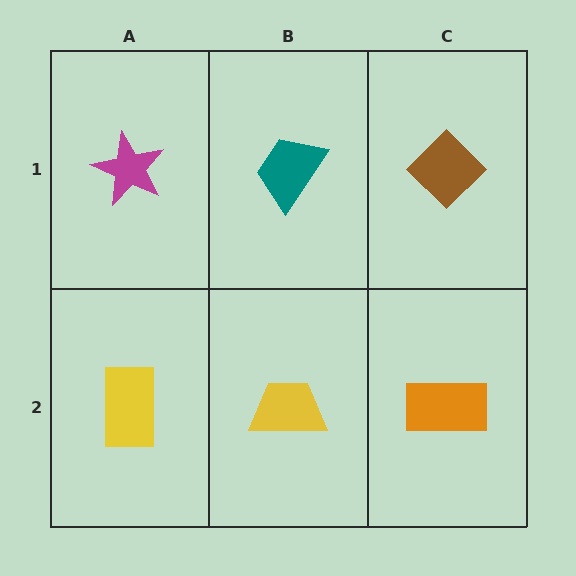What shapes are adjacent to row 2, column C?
A brown diamond (row 1, column C), a yellow trapezoid (row 2, column B).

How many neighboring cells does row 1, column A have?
2.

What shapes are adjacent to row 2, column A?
A magenta star (row 1, column A), a yellow trapezoid (row 2, column B).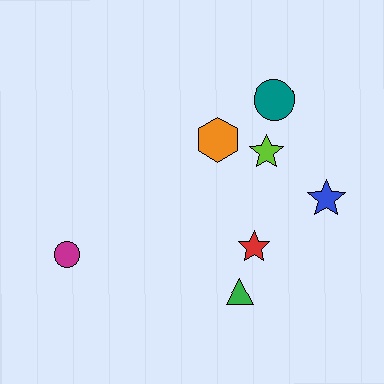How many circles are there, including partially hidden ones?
There are 2 circles.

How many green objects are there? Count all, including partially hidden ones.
There is 1 green object.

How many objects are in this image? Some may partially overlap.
There are 7 objects.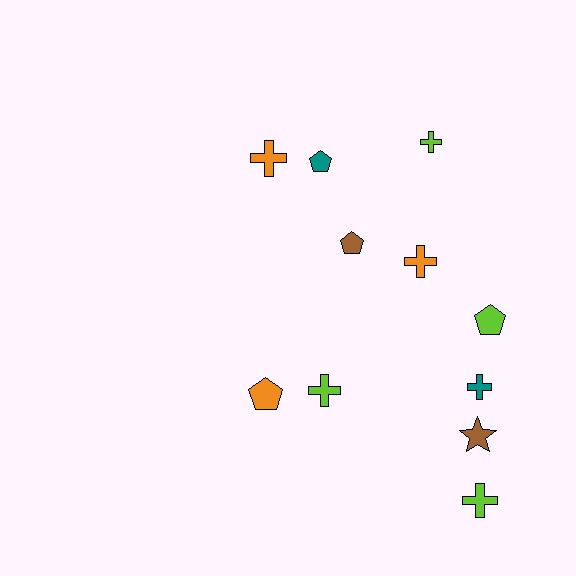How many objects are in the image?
There are 11 objects.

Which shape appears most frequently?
Cross, with 6 objects.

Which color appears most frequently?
Lime, with 4 objects.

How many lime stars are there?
There are no lime stars.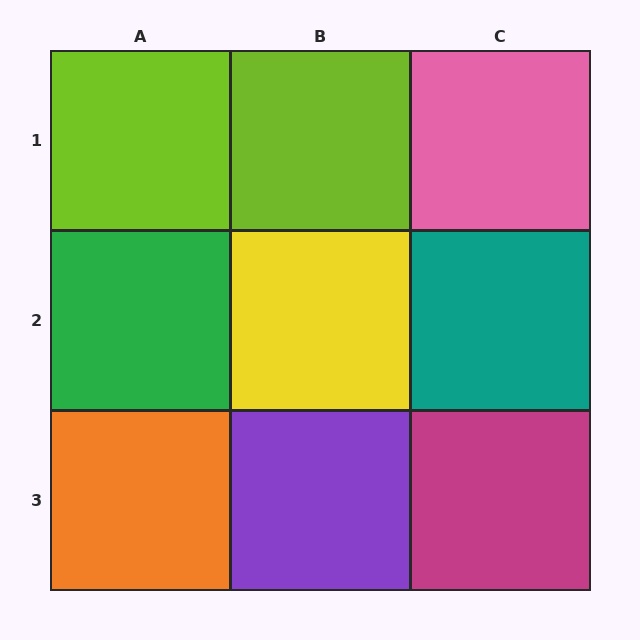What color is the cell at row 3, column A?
Orange.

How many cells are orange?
1 cell is orange.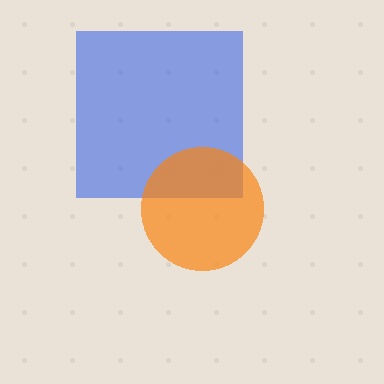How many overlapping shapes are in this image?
There are 2 overlapping shapes in the image.